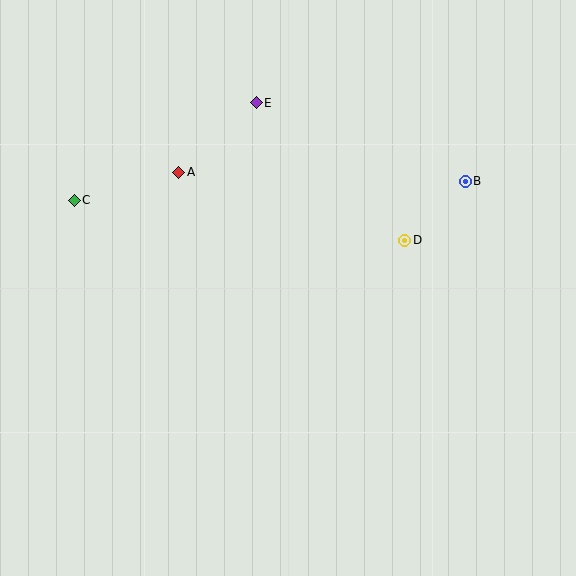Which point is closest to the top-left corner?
Point C is closest to the top-left corner.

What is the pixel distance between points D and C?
The distance between D and C is 333 pixels.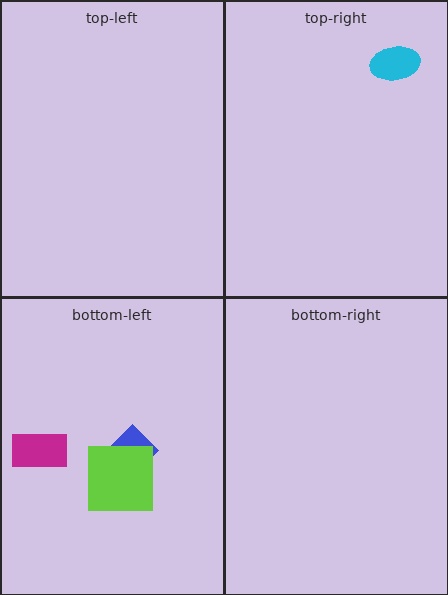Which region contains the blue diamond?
The bottom-left region.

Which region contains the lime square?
The bottom-left region.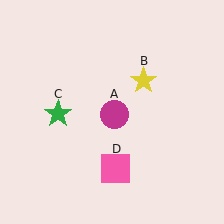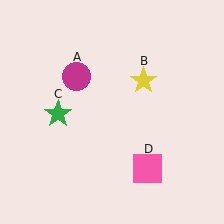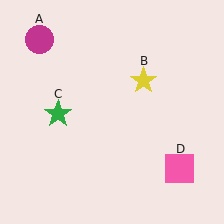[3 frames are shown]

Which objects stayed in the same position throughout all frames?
Yellow star (object B) and green star (object C) remained stationary.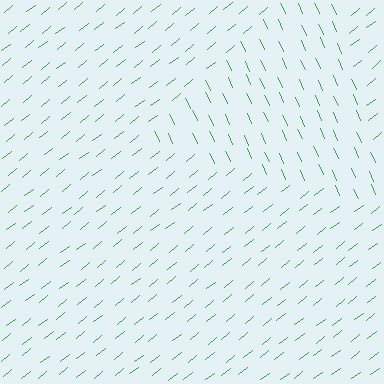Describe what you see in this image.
The image is filled with small green line segments. A triangle region in the image has lines oriented differently from the surrounding lines, creating a visible texture boundary.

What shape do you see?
I see a triangle.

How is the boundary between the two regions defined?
The boundary is defined purely by a change in line orientation (approximately 76 degrees difference). All lines are the same color and thickness.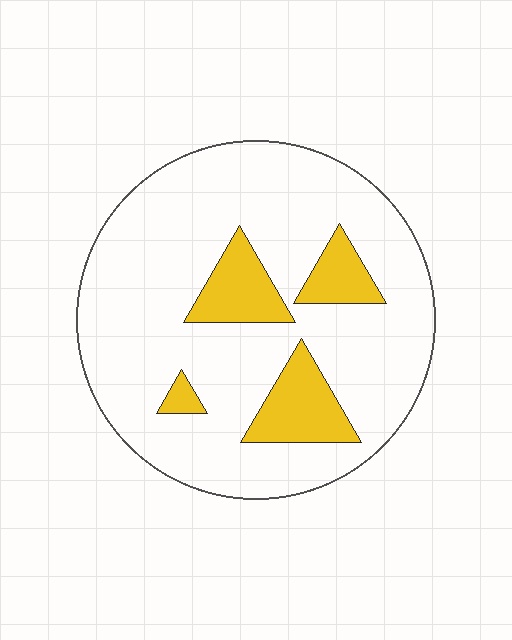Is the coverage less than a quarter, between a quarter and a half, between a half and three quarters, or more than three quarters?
Less than a quarter.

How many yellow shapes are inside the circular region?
4.